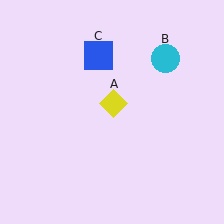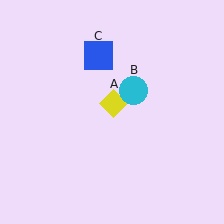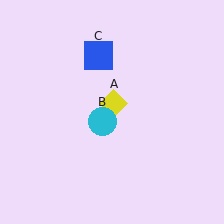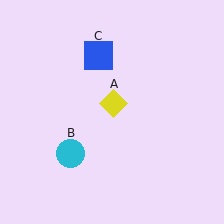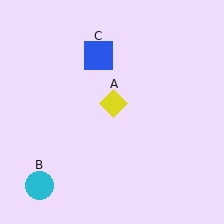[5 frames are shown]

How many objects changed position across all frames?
1 object changed position: cyan circle (object B).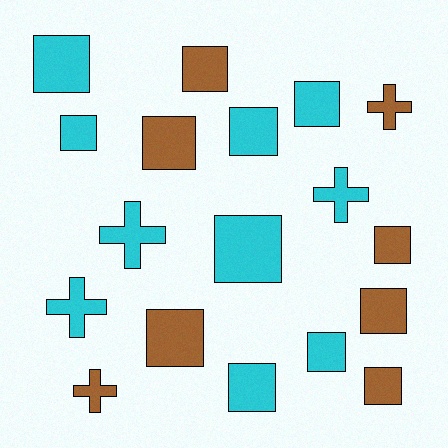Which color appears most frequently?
Cyan, with 10 objects.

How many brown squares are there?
There are 6 brown squares.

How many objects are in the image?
There are 18 objects.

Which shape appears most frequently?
Square, with 13 objects.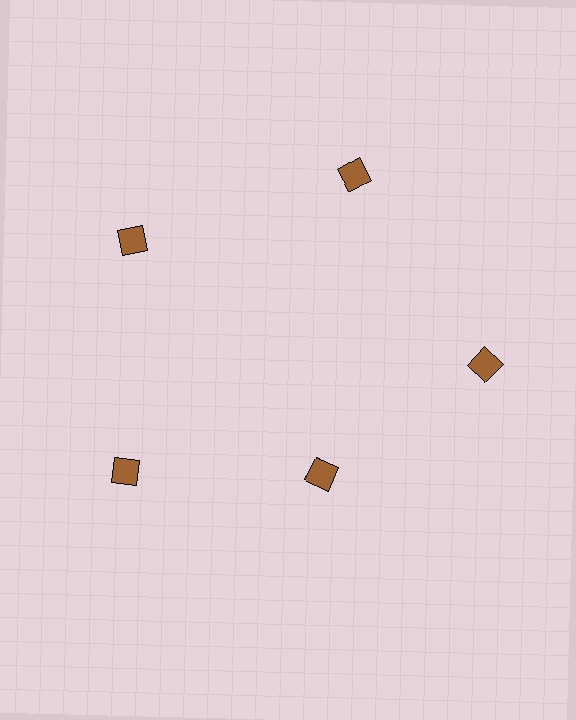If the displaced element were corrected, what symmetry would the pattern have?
It would have 5-fold rotational symmetry — the pattern would map onto itself every 72 degrees.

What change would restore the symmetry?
The symmetry would be restored by moving it outward, back onto the ring so that all 5 diamonds sit at equal angles and equal distance from the center.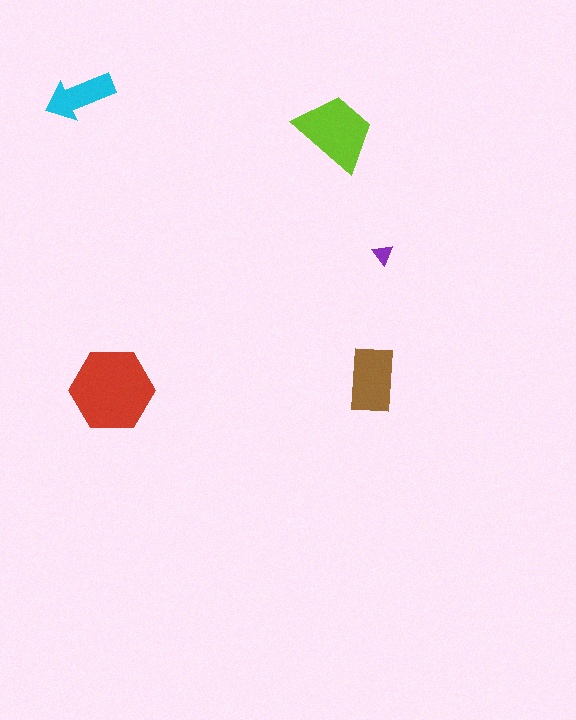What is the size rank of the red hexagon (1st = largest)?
1st.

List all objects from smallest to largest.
The purple triangle, the cyan arrow, the brown rectangle, the lime trapezoid, the red hexagon.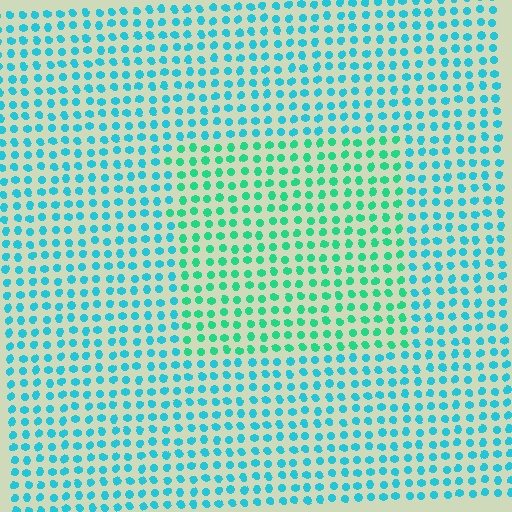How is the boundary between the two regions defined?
The boundary is defined purely by a slight shift in hue (about 34 degrees). Spacing, size, and orientation are identical on both sides.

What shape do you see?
I see a rectangle.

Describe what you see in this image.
The image is filled with small cyan elements in a uniform arrangement. A rectangle-shaped region is visible where the elements are tinted to a slightly different hue, forming a subtle color boundary.